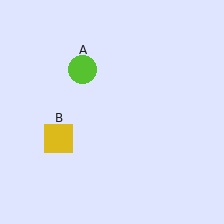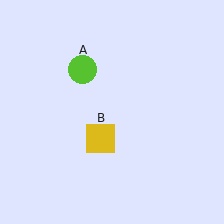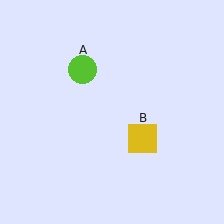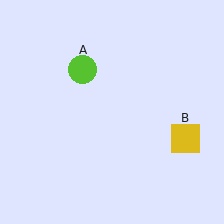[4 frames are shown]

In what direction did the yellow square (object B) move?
The yellow square (object B) moved right.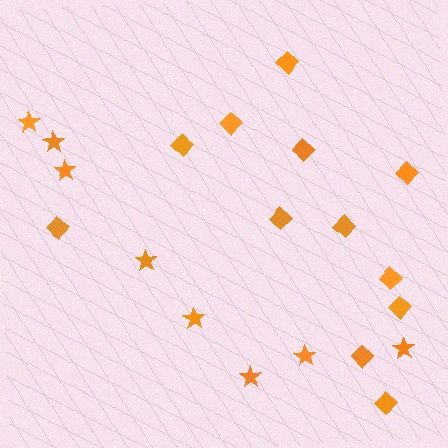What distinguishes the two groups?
There are 2 groups: one group of stars (8) and one group of diamonds (12).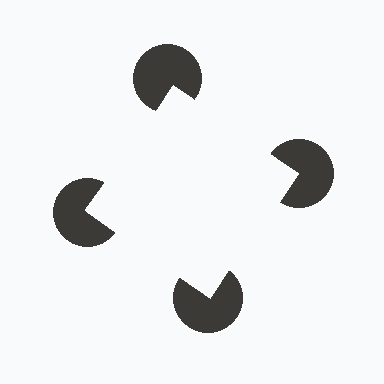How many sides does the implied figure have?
4 sides.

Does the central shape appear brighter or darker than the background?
It typically appears slightly brighter than the background, even though no actual brightness change is drawn.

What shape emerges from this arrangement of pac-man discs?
An illusory square — its edges are inferred from the aligned wedge cuts in the pac-man discs, not physically drawn.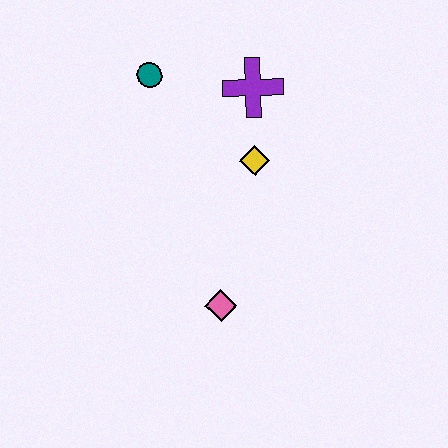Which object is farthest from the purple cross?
The pink diamond is farthest from the purple cross.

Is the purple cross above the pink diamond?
Yes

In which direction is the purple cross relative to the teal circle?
The purple cross is to the right of the teal circle.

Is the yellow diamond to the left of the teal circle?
No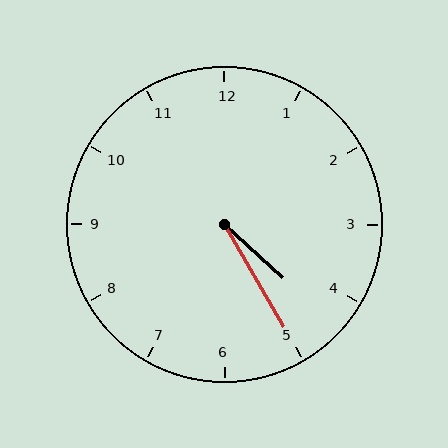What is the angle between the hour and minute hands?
Approximately 18 degrees.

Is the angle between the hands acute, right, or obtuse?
It is acute.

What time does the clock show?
4:25.